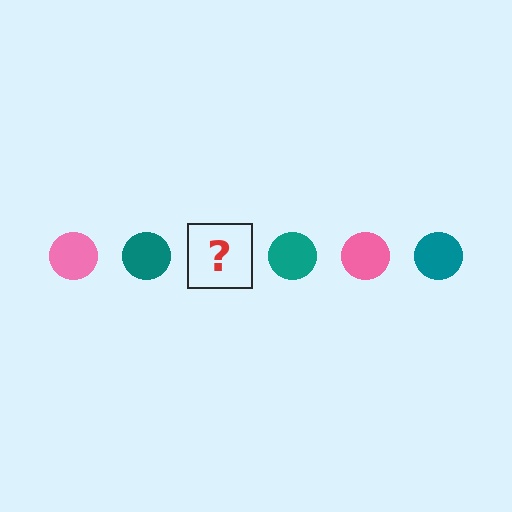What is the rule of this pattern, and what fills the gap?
The rule is that the pattern cycles through pink, teal circles. The gap should be filled with a pink circle.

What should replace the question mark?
The question mark should be replaced with a pink circle.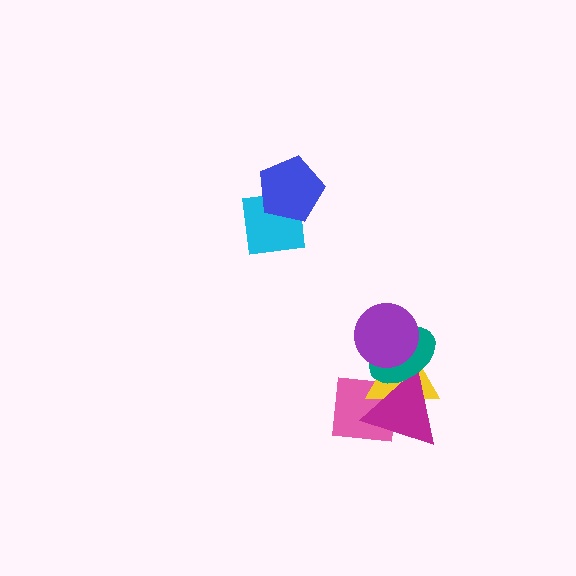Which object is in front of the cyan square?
The blue pentagon is in front of the cyan square.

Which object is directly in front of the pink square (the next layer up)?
The yellow triangle is directly in front of the pink square.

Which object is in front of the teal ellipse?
The purple circle is in front of the teal ellipse.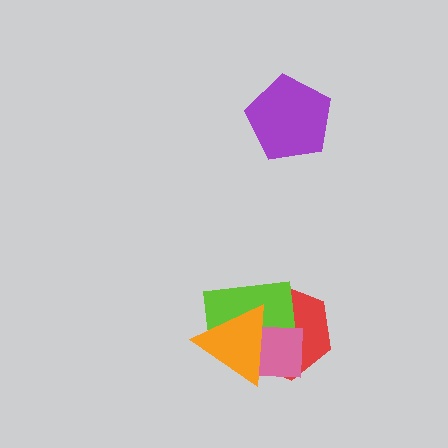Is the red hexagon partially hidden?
Yes, it is partially covered by another shape.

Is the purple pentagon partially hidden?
No, no other shape covers it.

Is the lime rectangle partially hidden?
Yes, it is partially covered by another shape.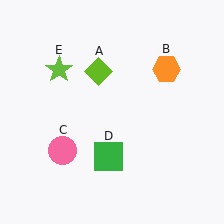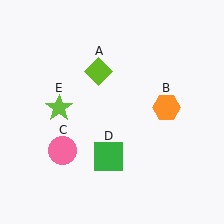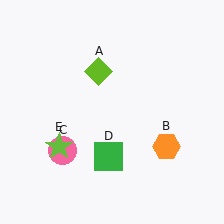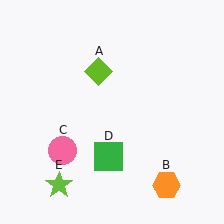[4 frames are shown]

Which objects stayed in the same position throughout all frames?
Lime diamond (object A) and pink circle (object C) and green square (object D) remained stationary.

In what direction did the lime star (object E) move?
The lime star (object E) moved down.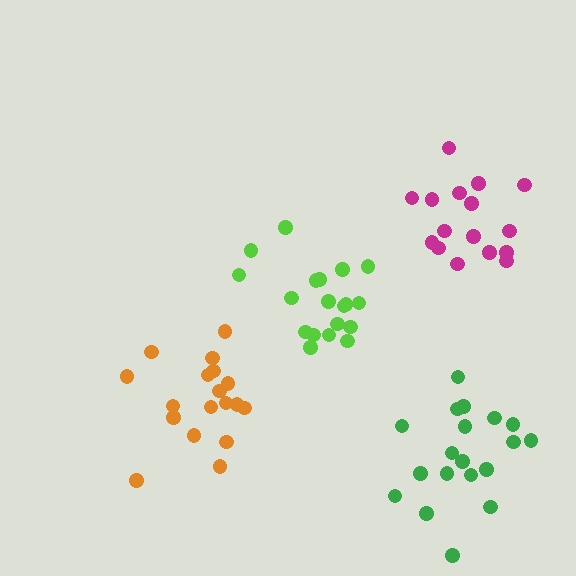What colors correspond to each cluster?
The clusters are colored: green, orange, magenta, lime.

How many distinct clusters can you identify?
There are 4 distinct clusters.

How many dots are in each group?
Group 1: 19 dots, Group 2: 18 dots, Group 3: 16 dots, Group 4: 19 dots (72 total).